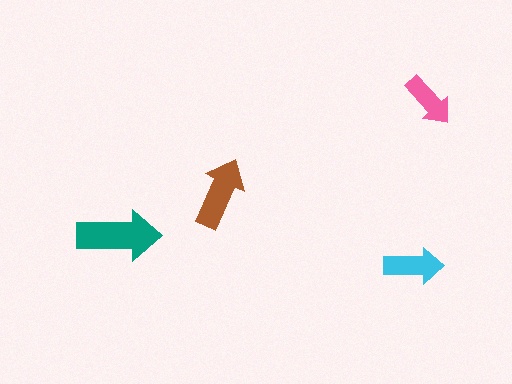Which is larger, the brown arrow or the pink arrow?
The brown one.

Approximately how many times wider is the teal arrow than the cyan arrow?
About 1.5 times wider.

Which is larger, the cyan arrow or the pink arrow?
The cyan one.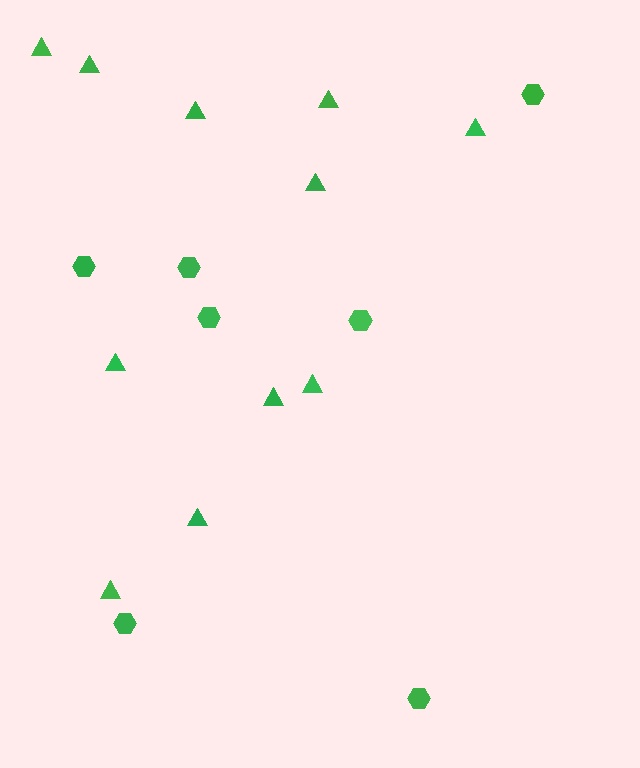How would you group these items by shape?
There are 2 groups: one group of hexagons (7) and one group of triangles (11).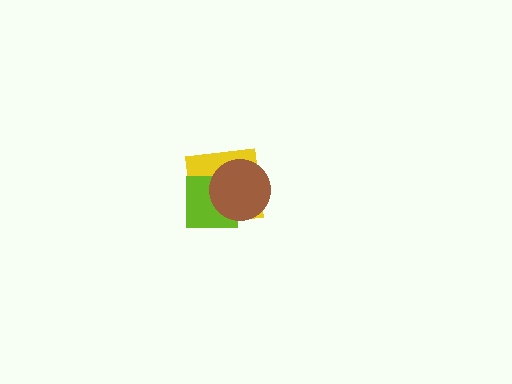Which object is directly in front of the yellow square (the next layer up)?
The lime square is directly in front of the yellow square.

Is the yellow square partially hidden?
Yes, it is partially covered by another shape.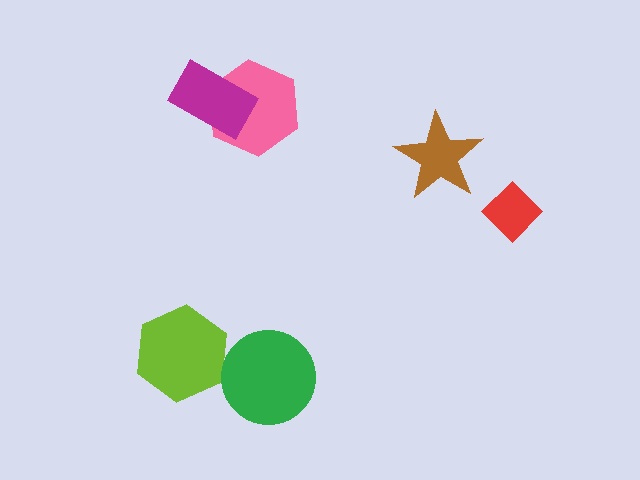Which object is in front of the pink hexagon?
The magenta rectangle is in front of the pink hexagon.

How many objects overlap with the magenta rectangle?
1 object overlaps with the magenta rectangle.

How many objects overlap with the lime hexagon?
0 objects overlap with the lime hexagon.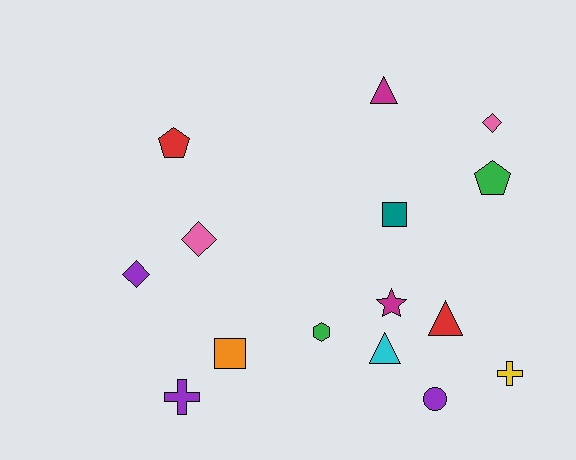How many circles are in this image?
There is 1 circle.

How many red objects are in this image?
There are 2 red objects.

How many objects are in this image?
There are 15 objects.